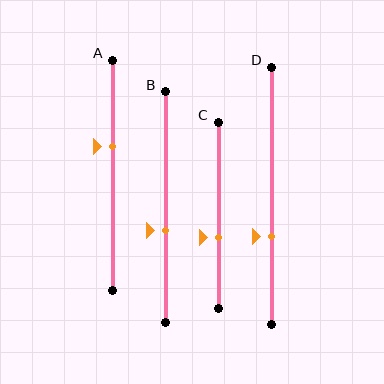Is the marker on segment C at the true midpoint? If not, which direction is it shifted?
No, the marker on segment C is shifted downward by about 12% of the segment length.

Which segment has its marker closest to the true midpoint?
Segment B has its marker closest to the true midpoint.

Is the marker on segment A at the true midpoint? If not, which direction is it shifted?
No, the marker on segment A is shifted upward by about 13% of the segment length.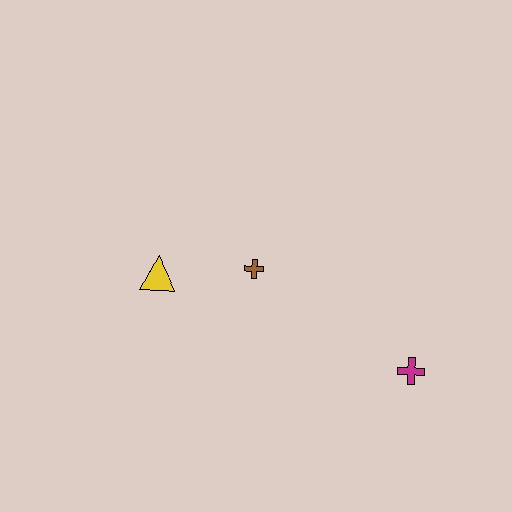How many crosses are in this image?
There are 2 crosses.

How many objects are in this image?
There are 3 objects.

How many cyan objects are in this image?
There are no cyan objects.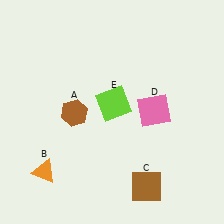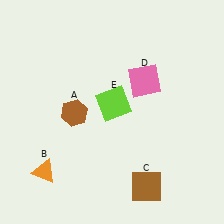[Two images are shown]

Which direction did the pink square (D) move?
The pink square (D) moved up.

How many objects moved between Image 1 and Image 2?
1 object moved between the two images.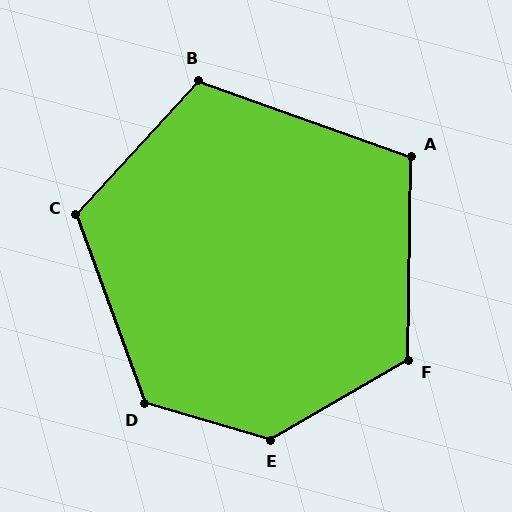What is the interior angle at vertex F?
Approximately 121 degrees (obtuse).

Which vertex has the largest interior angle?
E, at approximately 134 degrees.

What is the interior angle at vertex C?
Approximately 118 degrees (obtuse).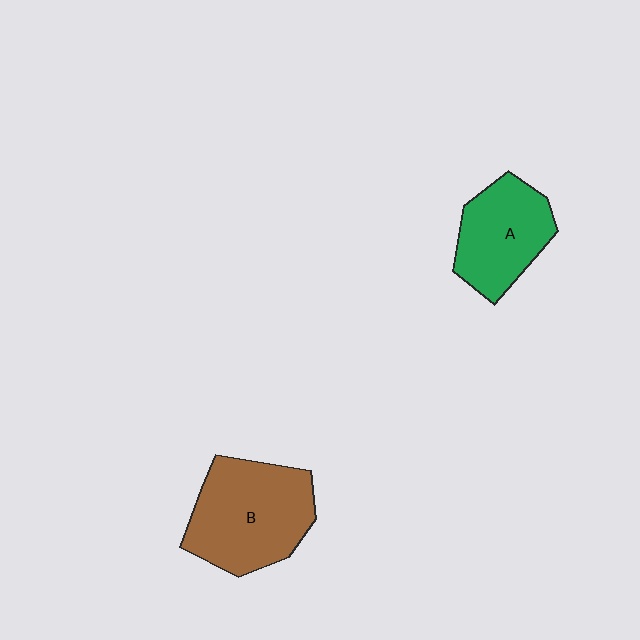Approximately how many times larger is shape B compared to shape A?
Approximately 1.4 times.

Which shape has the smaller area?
Shape A (green).